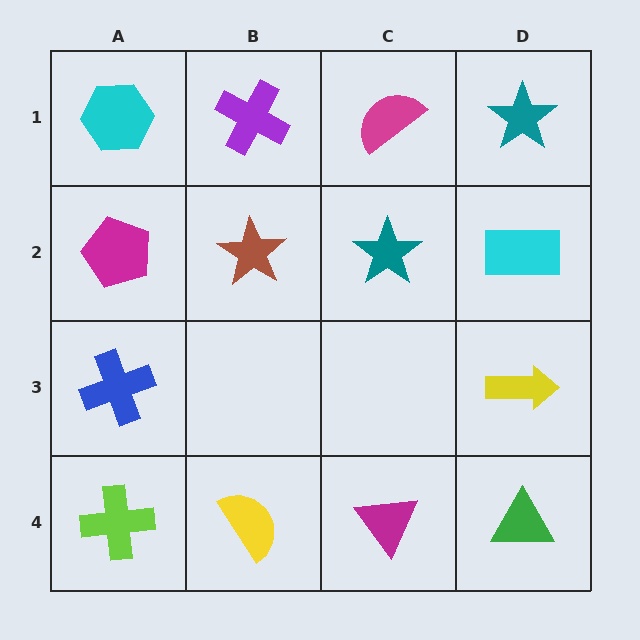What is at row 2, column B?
A brown star.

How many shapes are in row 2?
4 shapes.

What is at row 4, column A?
A lime cross.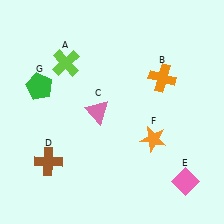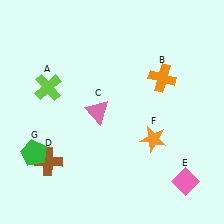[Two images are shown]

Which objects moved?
The objects that moved are: the lime cross (A), the green pentagon (G).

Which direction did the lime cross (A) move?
The lime cross (A) moved down.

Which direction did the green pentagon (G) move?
The green pentagon (G) moved down.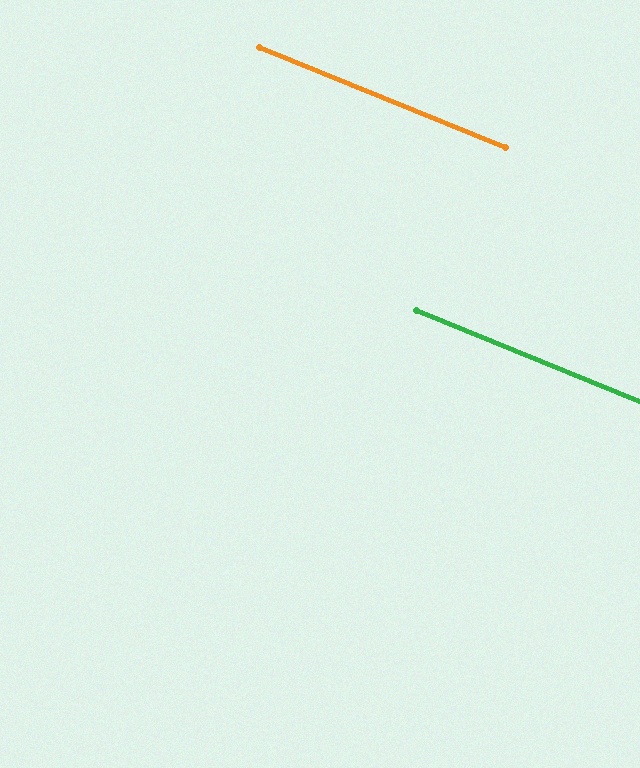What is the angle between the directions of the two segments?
Approximately 0 degrees.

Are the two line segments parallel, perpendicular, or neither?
Parallel — their directions differ by only 0.3°.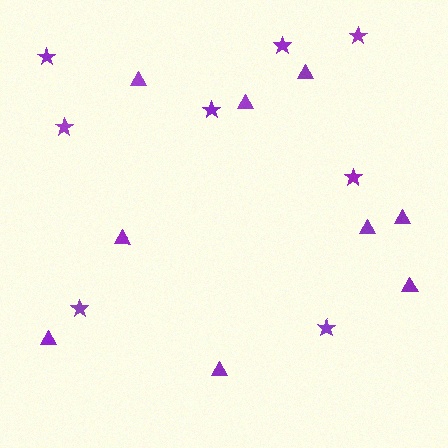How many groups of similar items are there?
There are 2 groups: one group of triangles (9) and one group of stars (8).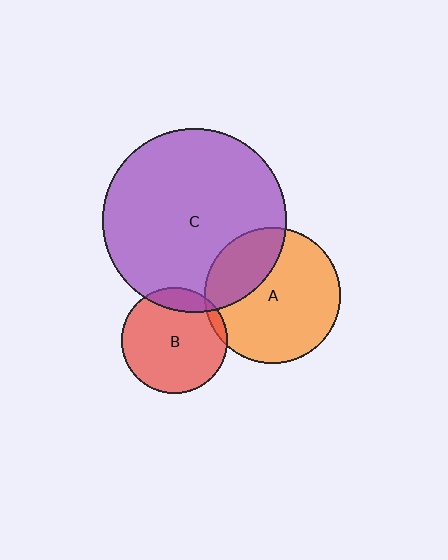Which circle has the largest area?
Circle C (purple).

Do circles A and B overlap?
Yes.